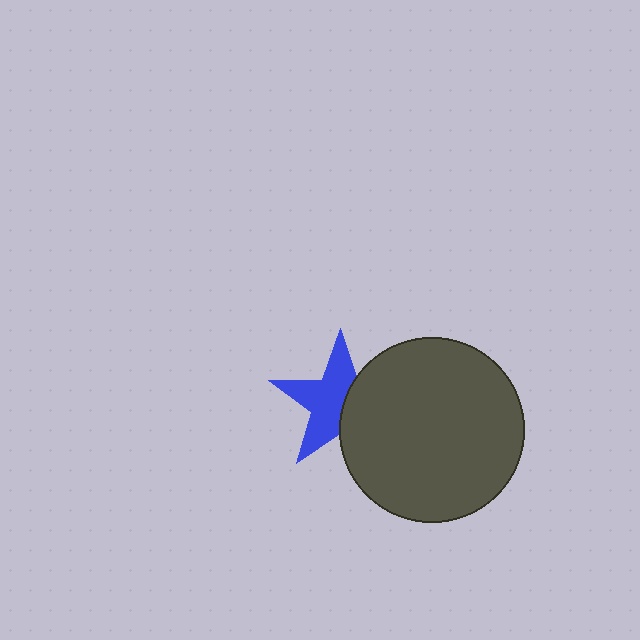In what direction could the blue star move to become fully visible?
The blue star could move left. That would shift it out from behind the dark gray circle entirely.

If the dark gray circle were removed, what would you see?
You would see the complete blue star.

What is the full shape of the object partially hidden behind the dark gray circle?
The partially hidden object is a blue star.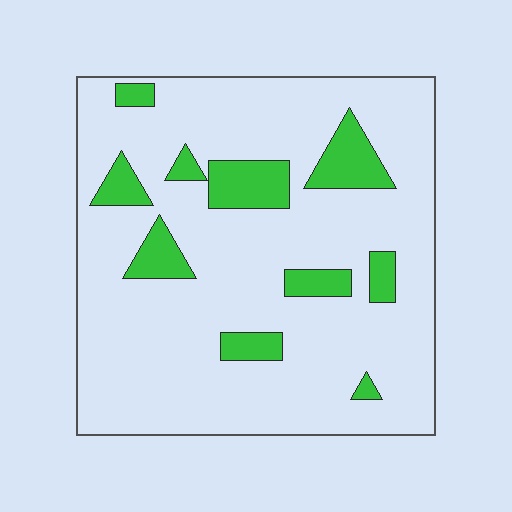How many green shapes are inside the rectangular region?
10.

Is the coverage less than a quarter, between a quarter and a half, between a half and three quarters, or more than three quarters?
Less than a quarter.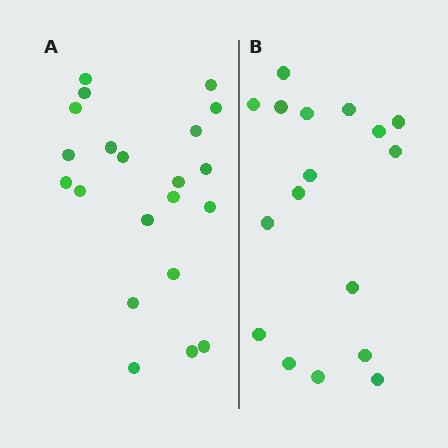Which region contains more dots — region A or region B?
Region A (the left region) has more dots.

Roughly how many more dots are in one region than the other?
Region A has about 4 more dots than region B.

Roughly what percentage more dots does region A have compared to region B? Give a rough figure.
About 25% more.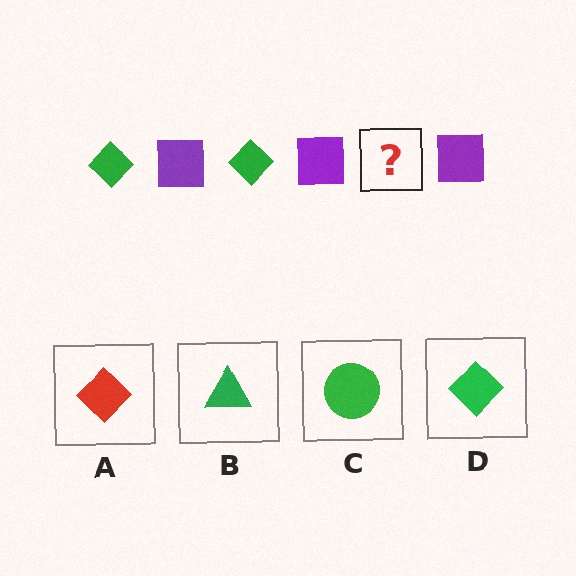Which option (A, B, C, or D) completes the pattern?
D.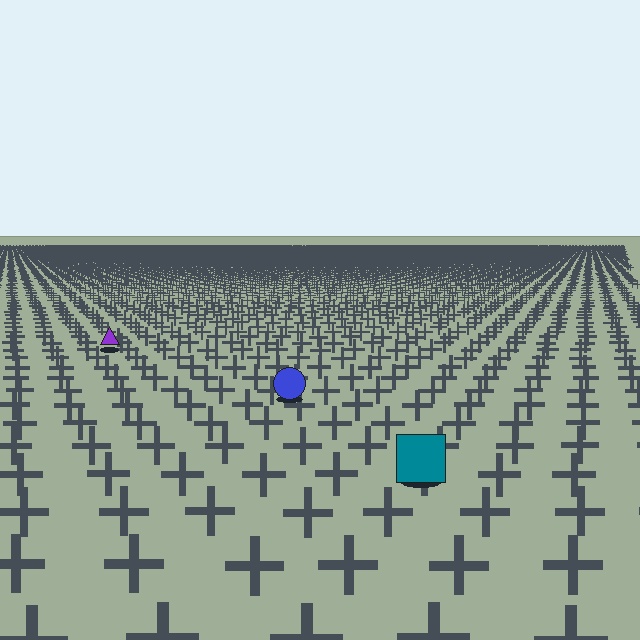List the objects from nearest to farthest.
From nearest to farthest: the teal square, the blue circle, the purple triangle.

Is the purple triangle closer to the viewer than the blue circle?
No. The blue circle is closer — you can tell from the texture gradient: the ground texture is coarser near it.